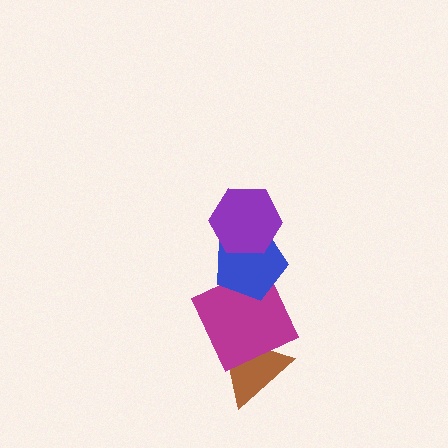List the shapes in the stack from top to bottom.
From top to bottom: the purple hexagon, the blue pentagon, the magenta square, the brown triangle.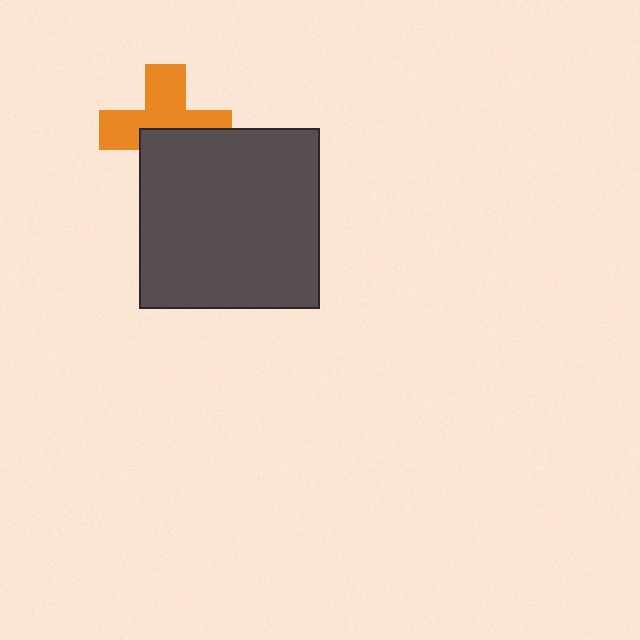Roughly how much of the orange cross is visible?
About half of it is visible (roughly 57%).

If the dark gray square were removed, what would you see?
You would see the complete orange cross.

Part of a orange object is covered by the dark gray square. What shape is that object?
It is a cross.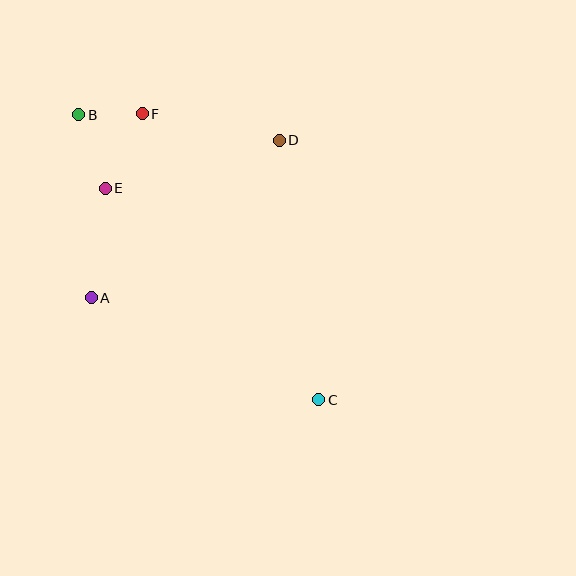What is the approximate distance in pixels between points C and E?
The distance between C and E is approximately 300 pixels.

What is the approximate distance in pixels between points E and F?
The distance between E and F is approximately 83 pixels.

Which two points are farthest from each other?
Points B and C are farthest from each other.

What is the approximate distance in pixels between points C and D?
The distance between C and D is approximately 263 pixels.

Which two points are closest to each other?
Points B and F are closest to each other.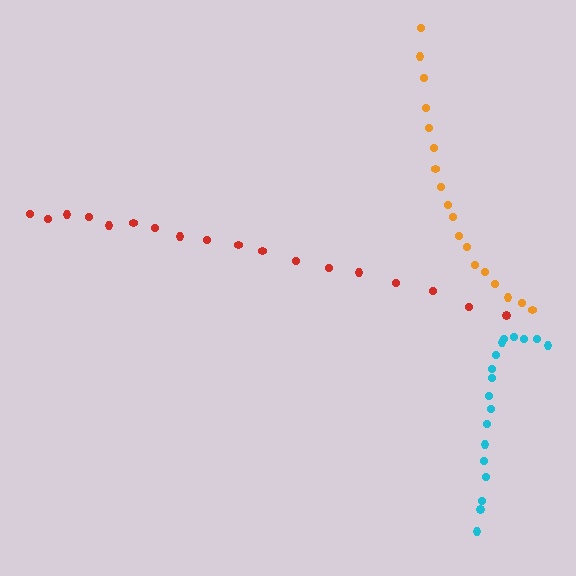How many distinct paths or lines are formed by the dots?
There are 3 distinct paths.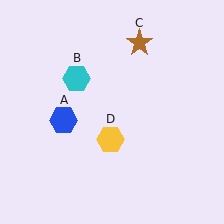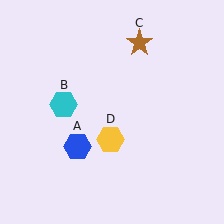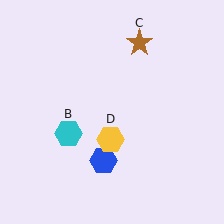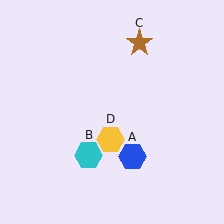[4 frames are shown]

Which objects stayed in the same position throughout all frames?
Brown star (object C) and yellow hexagon (object D) remained stationary.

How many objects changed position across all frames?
2 objects changed position: blue hexagon (object A), cyan hexagon (object B).